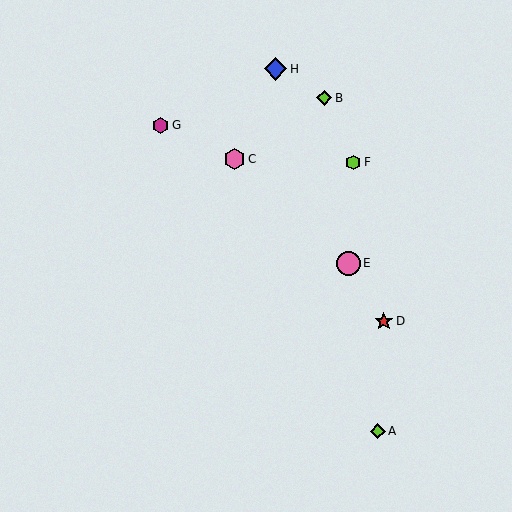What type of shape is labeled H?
Shape H is a blue diamond.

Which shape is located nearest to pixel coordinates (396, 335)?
The red star (labeled D) at (384, 321) is nearest to that location.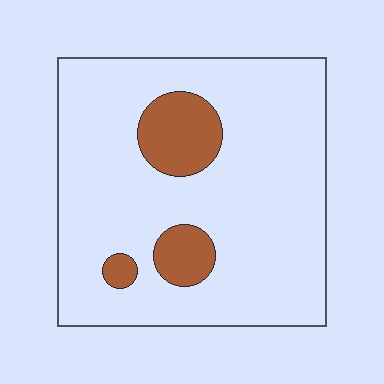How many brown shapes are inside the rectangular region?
3.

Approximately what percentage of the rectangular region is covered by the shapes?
Approximately 15%.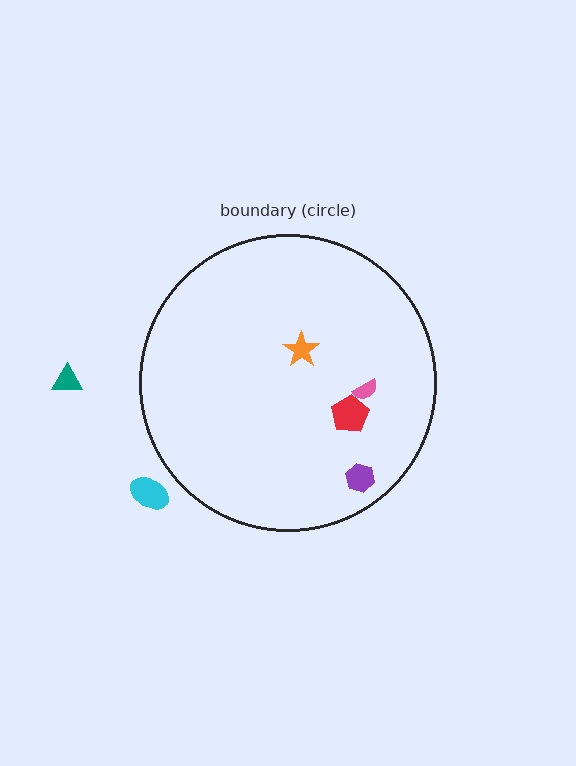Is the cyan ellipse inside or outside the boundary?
Outside.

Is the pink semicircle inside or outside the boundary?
Inside.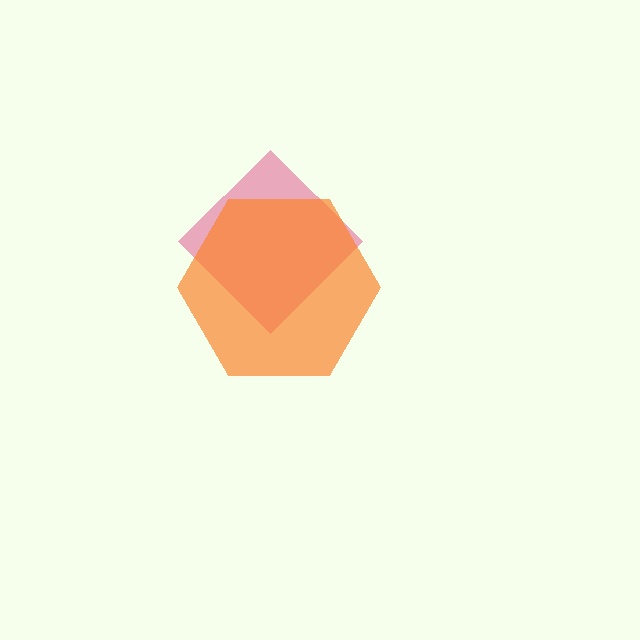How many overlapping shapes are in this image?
There are 2 overlapping shapes in the image.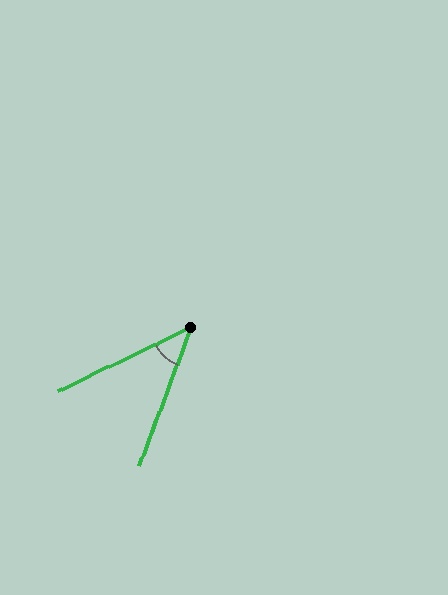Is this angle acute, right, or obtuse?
It is acute.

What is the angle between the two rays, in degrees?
Approximately 44 degrees.